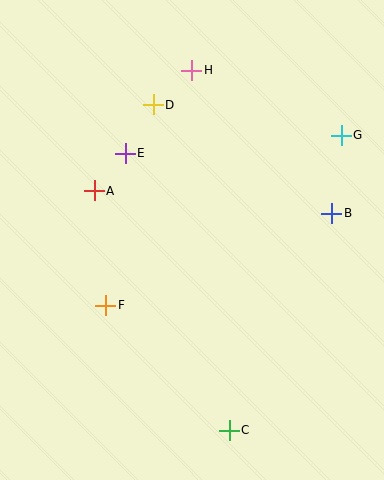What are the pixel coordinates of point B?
Point B is at (332, 213).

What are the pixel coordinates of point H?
Point H is at (192, 70).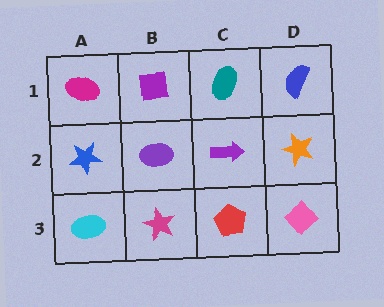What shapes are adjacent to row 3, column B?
A purple ellipse (row 2, column B), a cyan ellipse (row 3, column A), a red pentagon (row 3, column C).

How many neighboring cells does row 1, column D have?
2.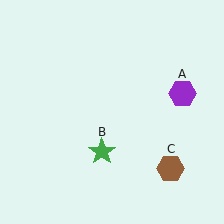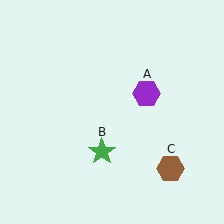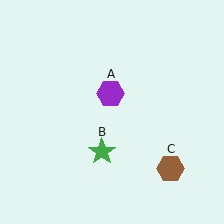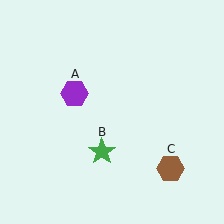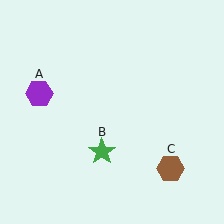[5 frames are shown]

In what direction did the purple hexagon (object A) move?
The purple hexagon (object A) moved left.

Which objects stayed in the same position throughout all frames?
Green star (object B) and brown hexagon (object C) remained stationary.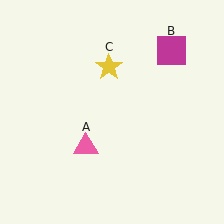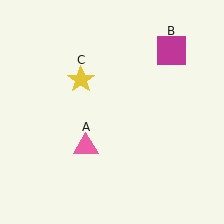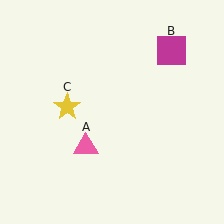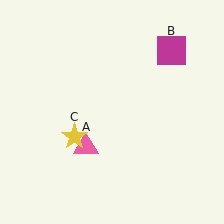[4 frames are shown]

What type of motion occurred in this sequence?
The yellow star (object C) rotated counterclockwise around the center of the scene.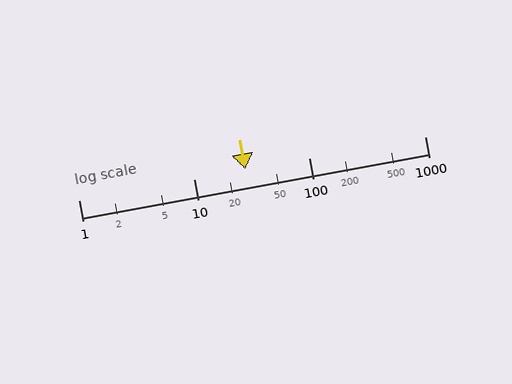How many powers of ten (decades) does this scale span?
The scale spans 3 decades, from 1 to 1000.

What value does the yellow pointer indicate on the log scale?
The pointer indicates approximately 28.